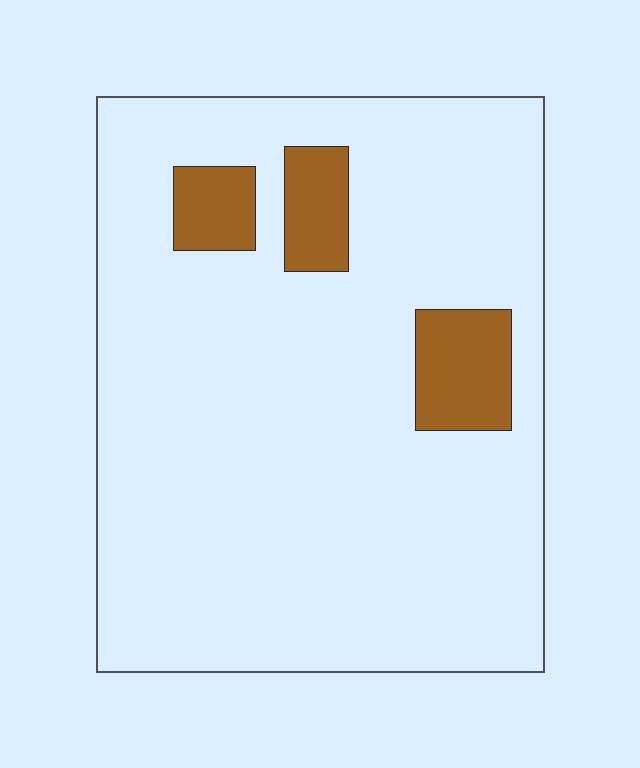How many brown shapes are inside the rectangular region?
3.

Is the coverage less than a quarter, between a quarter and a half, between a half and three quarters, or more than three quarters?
Less than a quarter.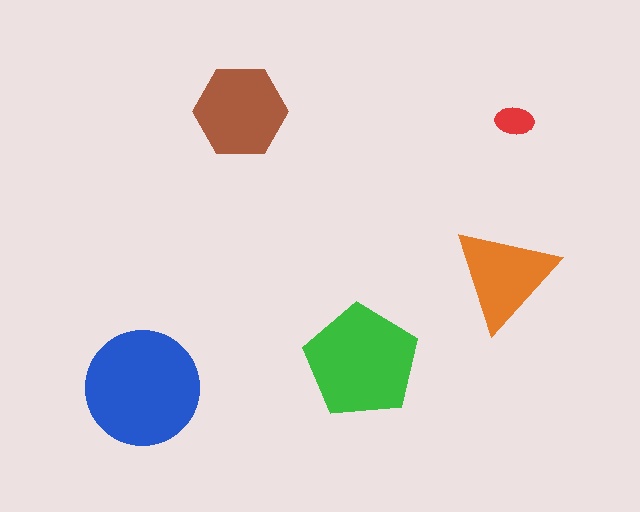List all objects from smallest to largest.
The red ellipse, the orange triangle, the brown hexagon, the green pentagon, the blue circle.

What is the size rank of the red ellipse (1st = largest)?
5th.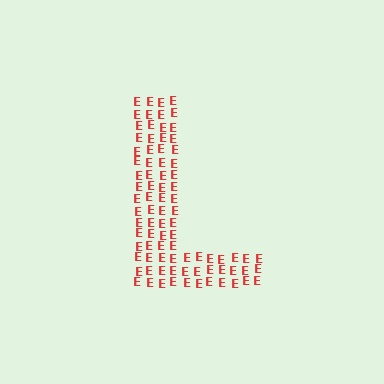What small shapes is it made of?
It is made of small letter E's.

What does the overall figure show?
The overall figure shows the letter L.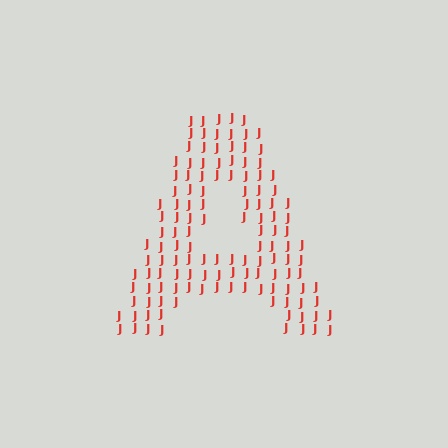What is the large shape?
The large shape is the letter A.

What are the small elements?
The small elements are letter J's.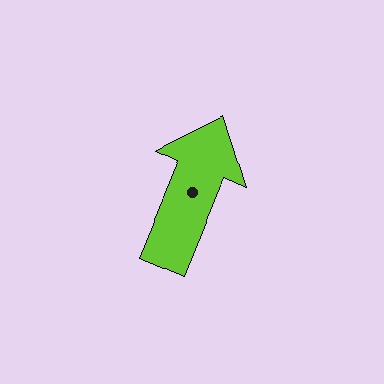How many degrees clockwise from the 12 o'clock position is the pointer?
Approximately 23 degrees.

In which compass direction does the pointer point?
Northeast.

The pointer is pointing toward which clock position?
Roughly 1 o'clock.